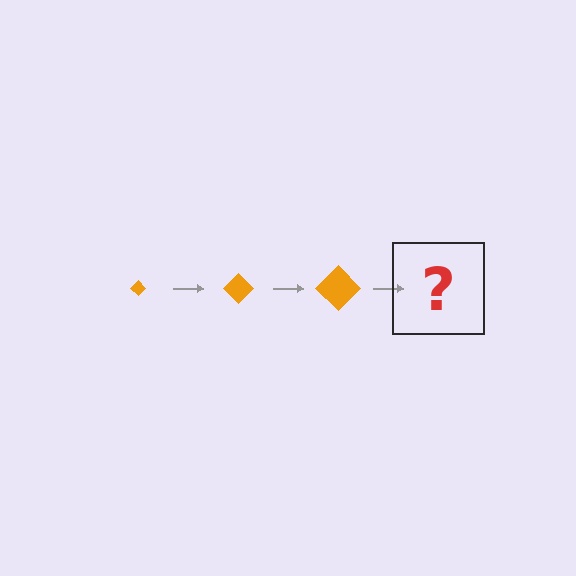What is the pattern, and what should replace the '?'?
The pattern is that the diamond gets progressively larger each step. The '?' should be an orange diamond, larger than the previous one.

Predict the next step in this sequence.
The next step is an orange diamond, larger than the previous one.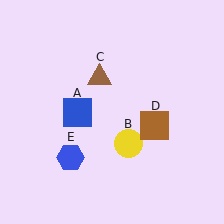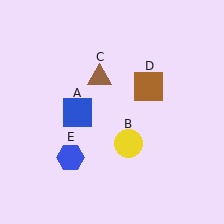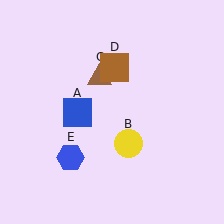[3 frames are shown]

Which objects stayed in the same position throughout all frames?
Blue square (object A) and yellow circle (object B) and brown triangle (object C) and blue hexagon (object E) remained stationary.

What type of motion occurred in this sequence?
The brown square (object D) rotated counterclockwise around the center of the scene.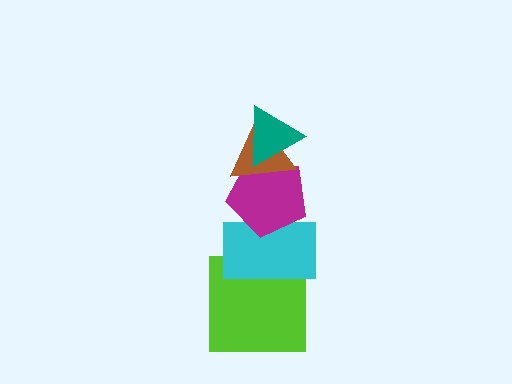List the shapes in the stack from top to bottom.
From top to bottom: the teal triangle, the brown triangle, the magenta pentagon, the cyan rectangle, the lime square.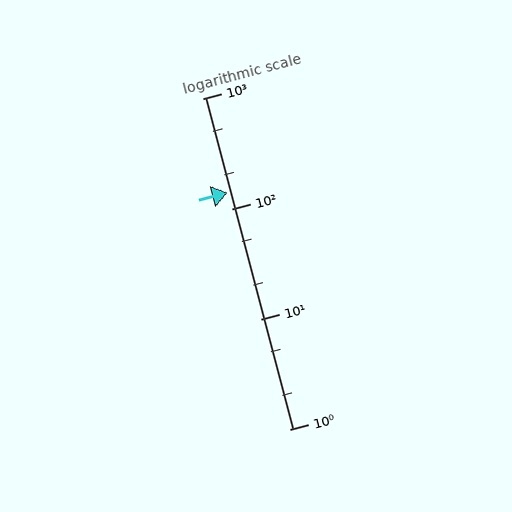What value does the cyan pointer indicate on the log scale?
The pointer indicates approximately 140.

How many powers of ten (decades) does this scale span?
The scale spans 3 decades, from 1 to 1000.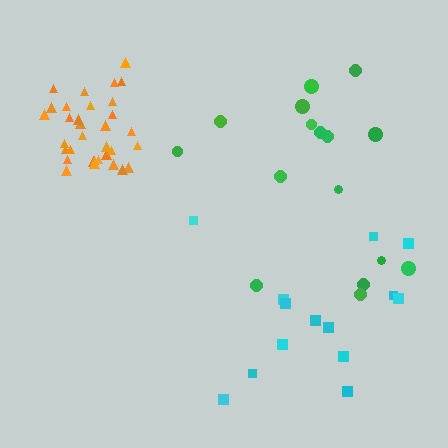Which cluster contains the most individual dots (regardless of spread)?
Orange (33).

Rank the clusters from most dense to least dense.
orange, green, cyan.